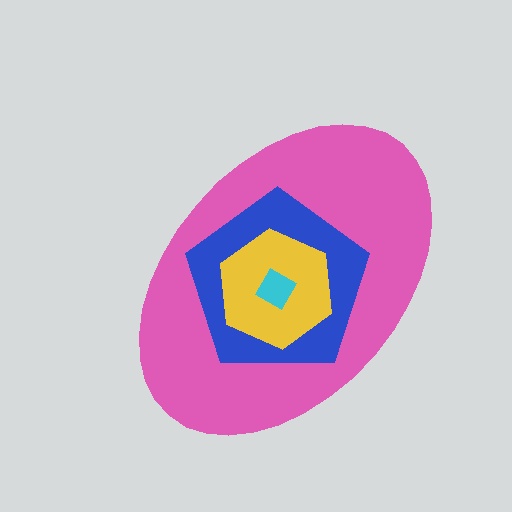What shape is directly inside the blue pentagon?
The yellow hexagon.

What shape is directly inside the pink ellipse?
The blue pentagon.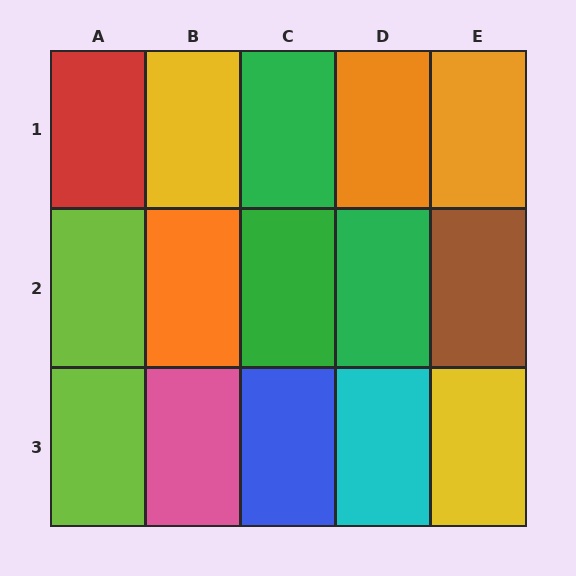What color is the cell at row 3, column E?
Yellow.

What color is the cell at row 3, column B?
Pink.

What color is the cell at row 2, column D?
Green.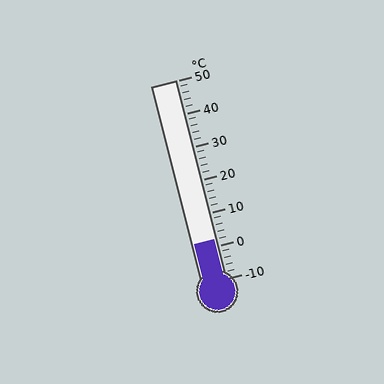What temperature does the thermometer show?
The thermometer shows approximately 2°C.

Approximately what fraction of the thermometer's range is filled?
The thermometer is filled to approximately 20% of its range.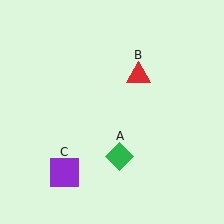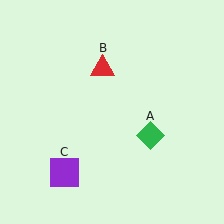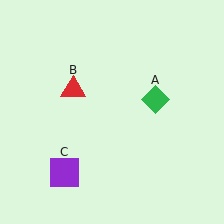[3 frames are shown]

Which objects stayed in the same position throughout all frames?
Purple square (object C) remained stationary.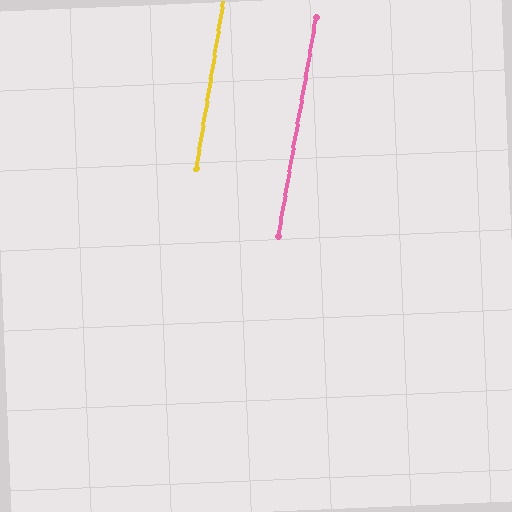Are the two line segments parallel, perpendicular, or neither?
Parallel — their directions differ by only 0.6°.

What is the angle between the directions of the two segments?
Approximately 1 degree.